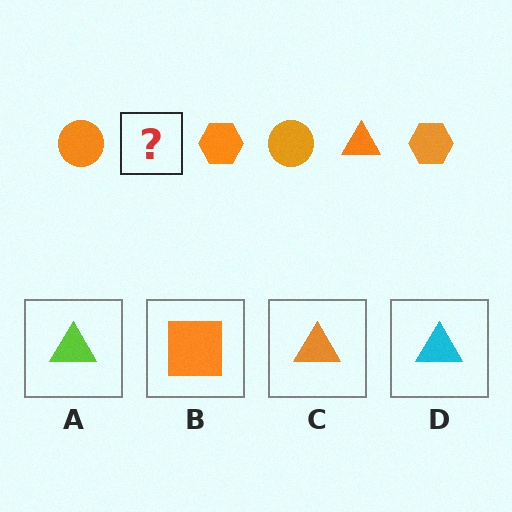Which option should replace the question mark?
Option C.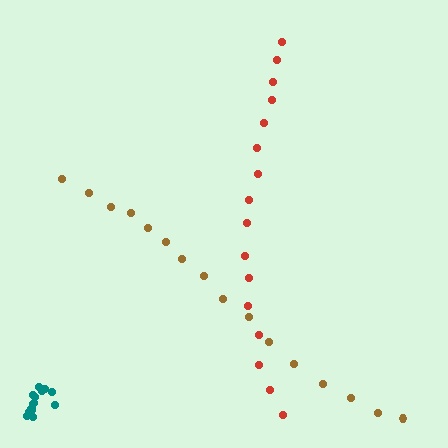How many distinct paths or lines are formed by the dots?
There are 3 distinct paths.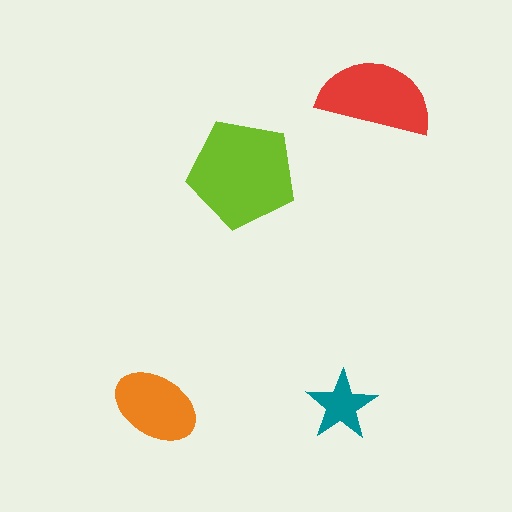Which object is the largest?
The lime pentagon.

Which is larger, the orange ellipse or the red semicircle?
The red semicircle.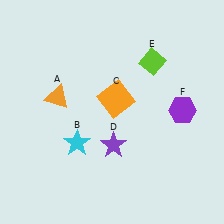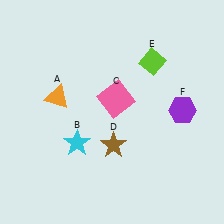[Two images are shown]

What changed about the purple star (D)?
In Image 1, D is purple. In Image 2, it changed to brown.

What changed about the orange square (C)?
In Image 1, C is orange. In Image 2, it changed to pink.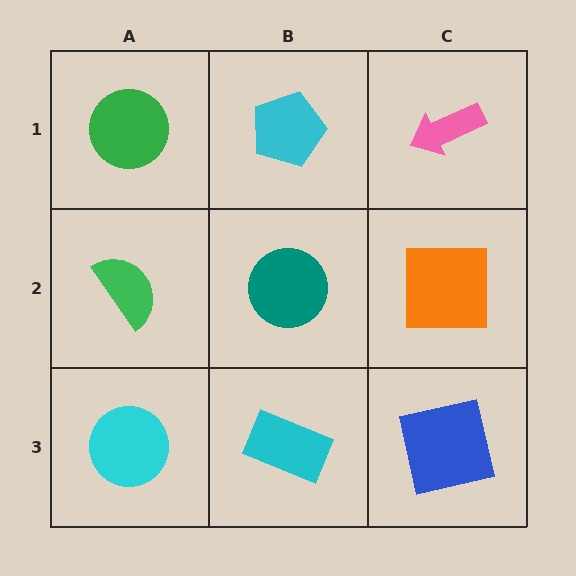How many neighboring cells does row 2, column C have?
3.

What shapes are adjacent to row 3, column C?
An orange square (row 2, column C), a cyan rectangle (row 3, column B).